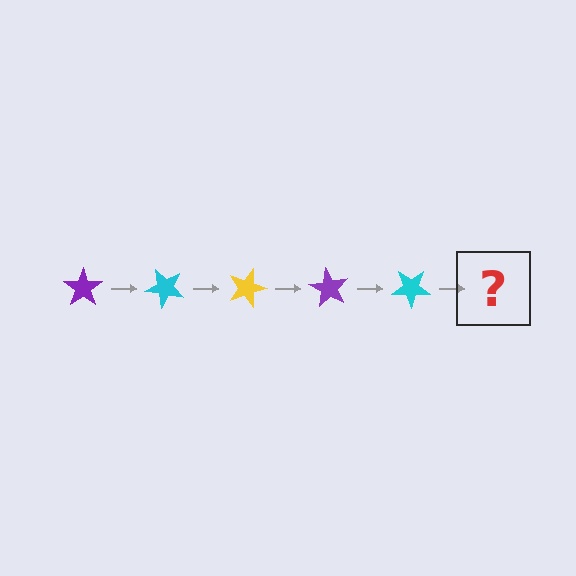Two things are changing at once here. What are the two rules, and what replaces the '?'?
The two rules are that it rotates 45 degrees each step and the color cycles through purple, cyan, and yellow. The '?' should be a yellow star, rotated 225 degrees from the start.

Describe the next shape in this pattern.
It should be a yellow star, rotated 225 degrees from the start.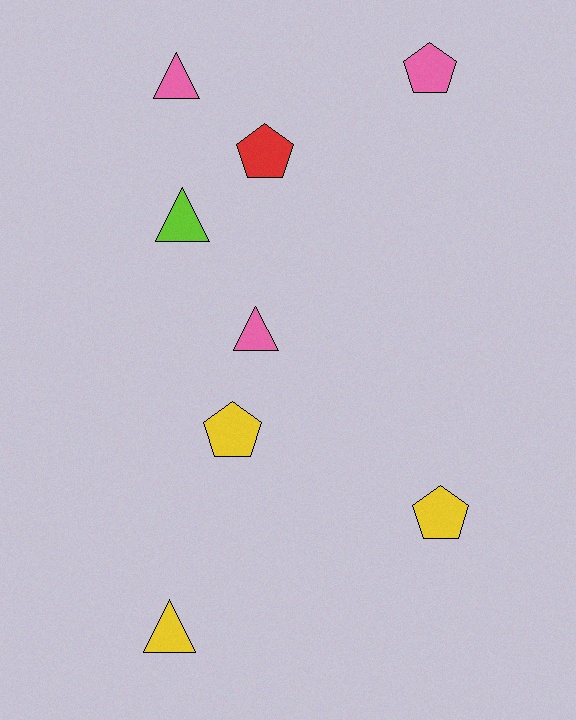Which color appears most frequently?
Pink, with 3 objects.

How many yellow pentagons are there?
There are 2 yellow pentagons.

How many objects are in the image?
There are 8 objects.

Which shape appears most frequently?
Triangle, with 4 objects.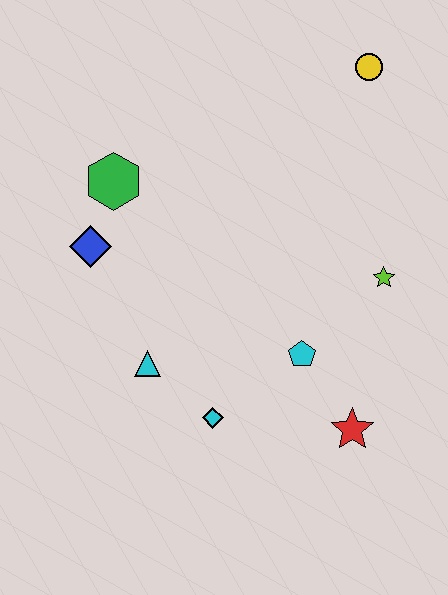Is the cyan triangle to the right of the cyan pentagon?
No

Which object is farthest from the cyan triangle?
The yellow circle is farthest from the cyan triangle.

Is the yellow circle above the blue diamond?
Yes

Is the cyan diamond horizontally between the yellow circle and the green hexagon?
Yes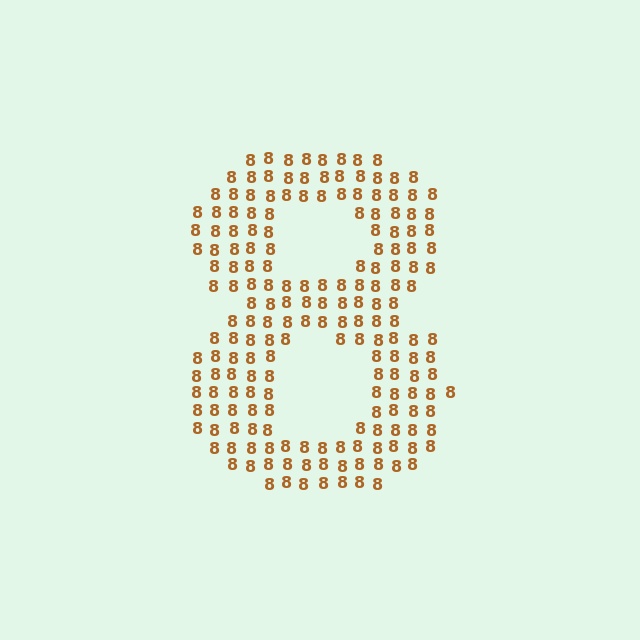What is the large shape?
The large shape is the digit 8.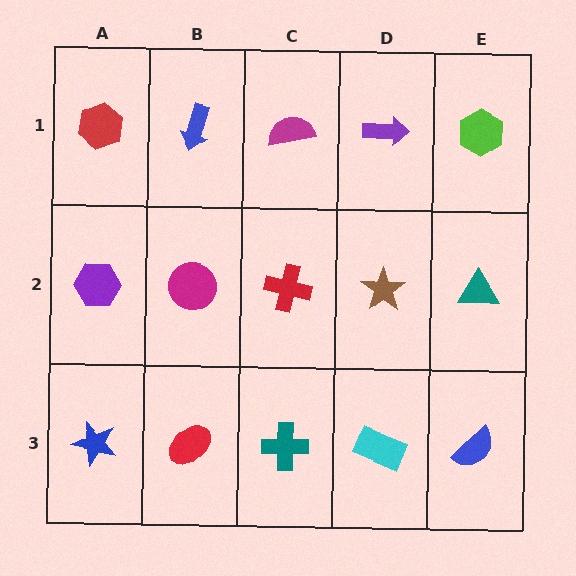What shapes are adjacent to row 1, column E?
A teal triangle (row 2, column E), a purple arrow (row 1, column D).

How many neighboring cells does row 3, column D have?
3.